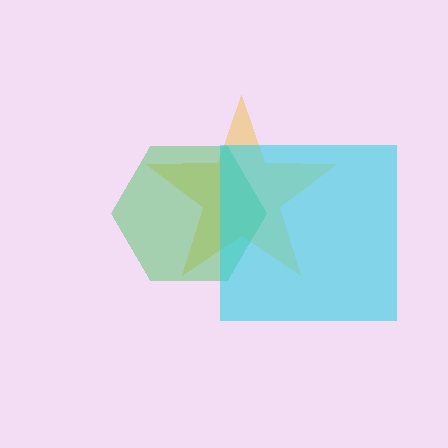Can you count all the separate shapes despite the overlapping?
Yes, there are 3 separate shapes.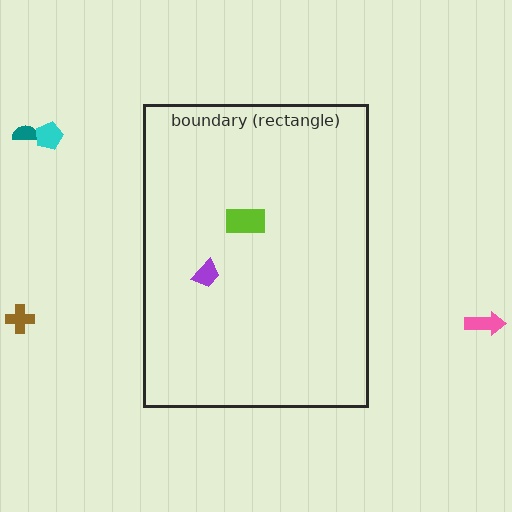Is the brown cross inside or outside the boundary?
Outside.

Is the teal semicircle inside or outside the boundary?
Outside.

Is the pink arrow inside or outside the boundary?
Outside.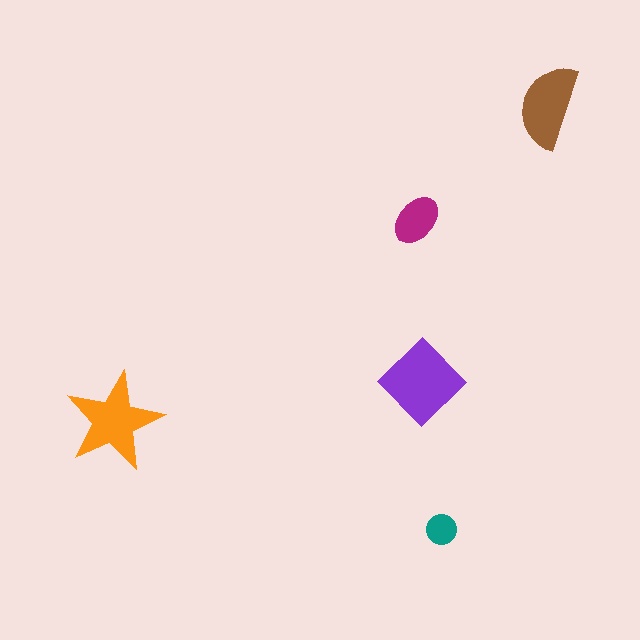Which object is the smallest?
The teal circle.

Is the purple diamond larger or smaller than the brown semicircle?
Larger.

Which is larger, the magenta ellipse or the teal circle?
The magenta ellipse.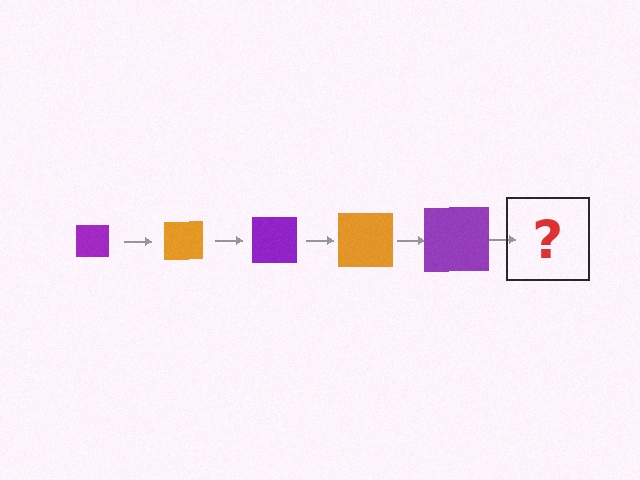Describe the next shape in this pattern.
It should be an orange square, larger than the previous one.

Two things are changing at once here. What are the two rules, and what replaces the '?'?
The two rules are that the square grows larger each step and the color cycles through purple and orange. The '?' should be an orange square, larger than the previous one.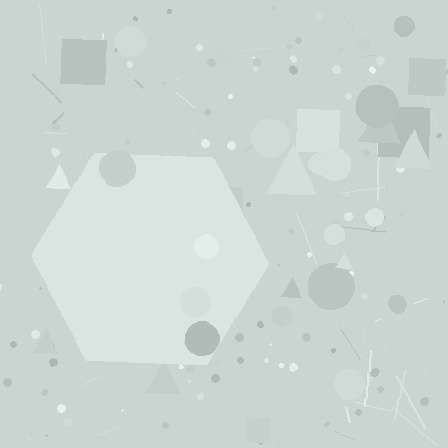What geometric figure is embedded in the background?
A hexagon is embedded in the background.